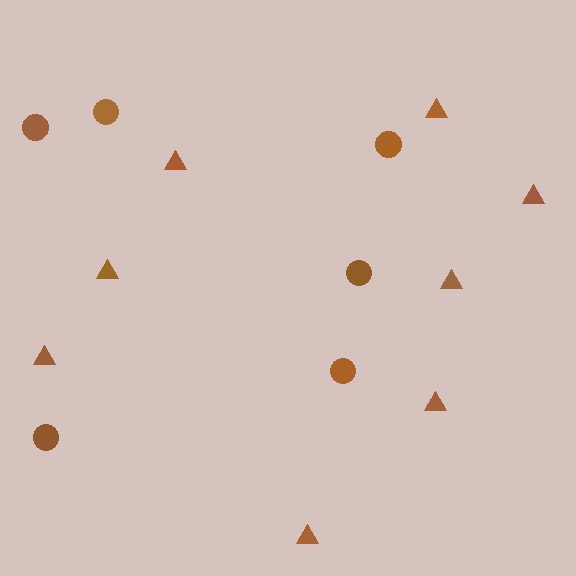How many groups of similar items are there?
There are 2 groups: one group of circles (6) and one group of triangles (8).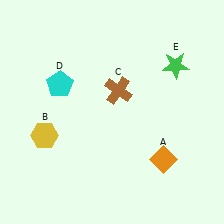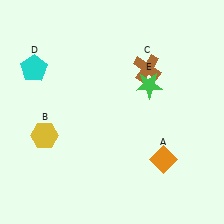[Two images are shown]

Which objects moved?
The objects that moved are: the brown cross (C), the cyan pentagon (D), the green star (E).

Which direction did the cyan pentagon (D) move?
The cyan pentagon (D) moved left.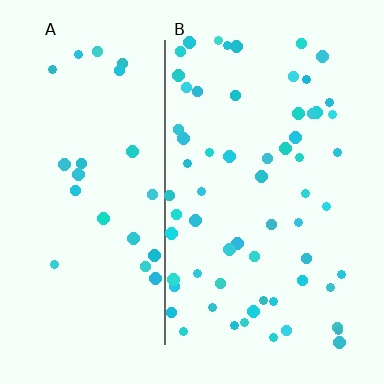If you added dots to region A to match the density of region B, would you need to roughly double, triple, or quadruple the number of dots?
Approximately double.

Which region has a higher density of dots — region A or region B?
B (the right).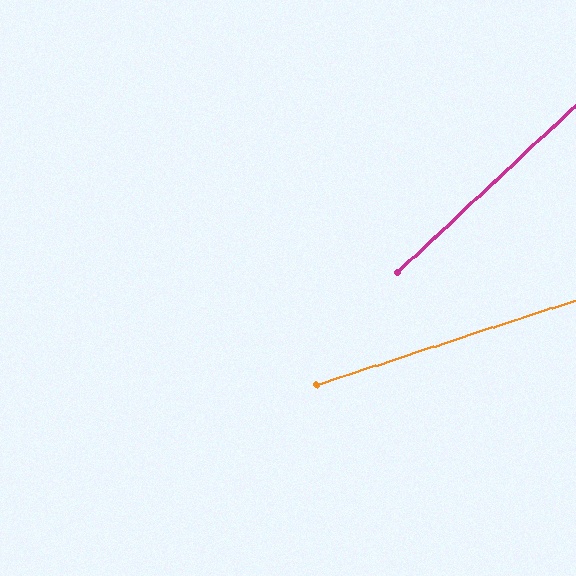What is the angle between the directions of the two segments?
Approximately 25 degrees.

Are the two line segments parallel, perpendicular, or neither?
Neither parallel nor perpendicular — they differ by about 25°.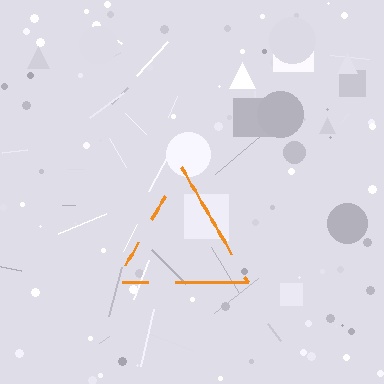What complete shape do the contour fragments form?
The contour fragments form a triangle.